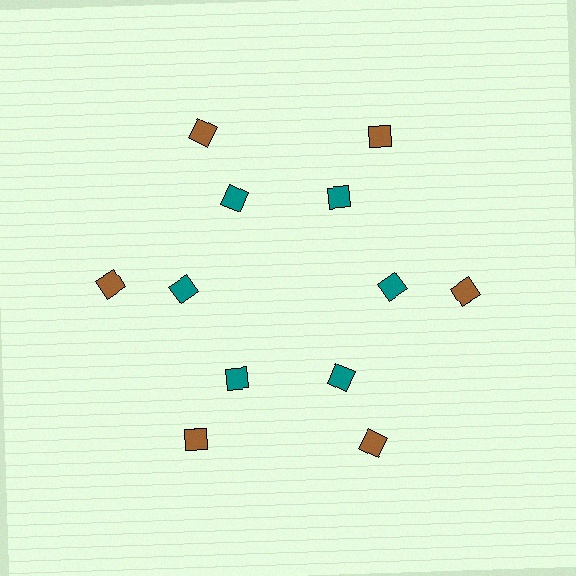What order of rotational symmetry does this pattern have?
This pattern has 6-fold rotational symmetry.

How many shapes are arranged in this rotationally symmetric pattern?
There are 12 shapes, arranged in 6 groups of 2.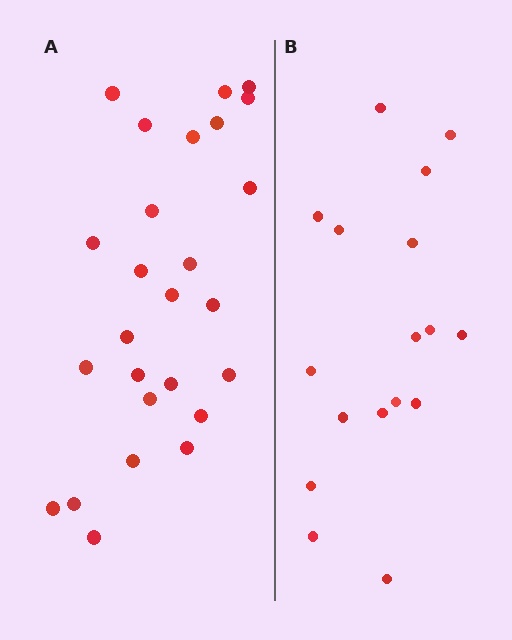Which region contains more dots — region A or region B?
Region A (the left region) has more dots.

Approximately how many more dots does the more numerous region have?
Region A has roughly 8 or so more dots than region B.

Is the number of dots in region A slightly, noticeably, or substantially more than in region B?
Region A has substantially more. The ratio is roughly 1.5 to 1.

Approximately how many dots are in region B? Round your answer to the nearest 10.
About 20 dots. (The exact count is 17, which rounds to 20.)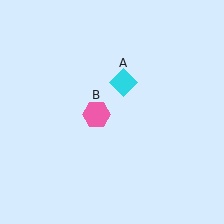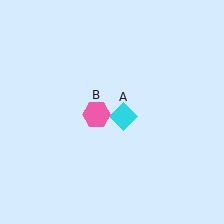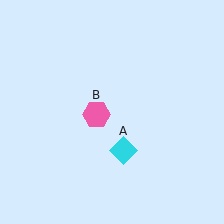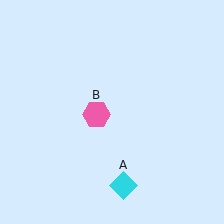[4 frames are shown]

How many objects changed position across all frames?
1 object changed position: cyan diamond (object A).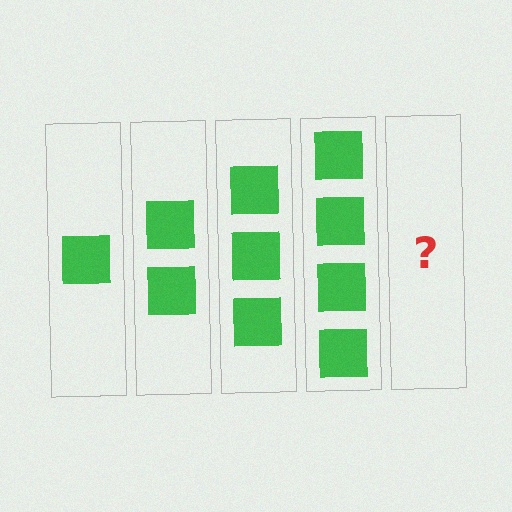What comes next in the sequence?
The next element should be 5 squares.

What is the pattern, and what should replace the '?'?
The pattern is that each step adds one more square. The '?' should be 5 squares.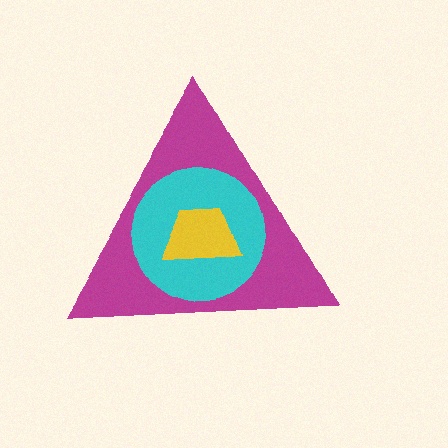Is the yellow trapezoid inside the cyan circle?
Yes.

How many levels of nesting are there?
3.